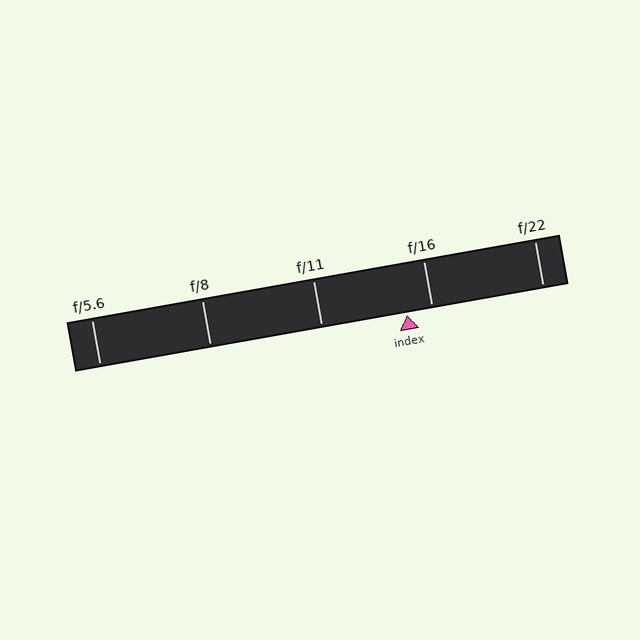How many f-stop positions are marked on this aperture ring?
There are 5 f-stop positions marked.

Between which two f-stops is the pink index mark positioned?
The index mark is between f/11 and f/16.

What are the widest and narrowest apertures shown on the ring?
The widest aperture shown is f/5.6 and the narrowest is f/22.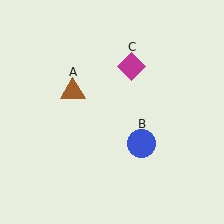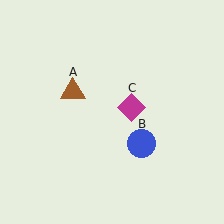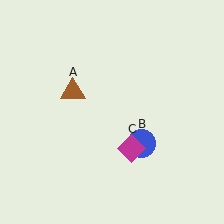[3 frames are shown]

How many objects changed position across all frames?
1 object changed position: magenta diamond (object C).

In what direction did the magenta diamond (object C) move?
The magenta diamond (object C) moved down.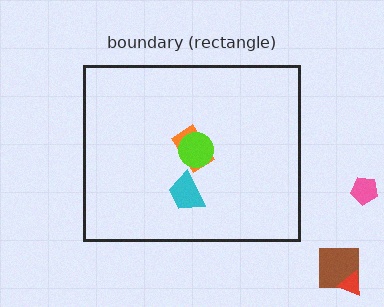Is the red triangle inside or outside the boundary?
Outside.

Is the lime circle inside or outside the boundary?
Inside.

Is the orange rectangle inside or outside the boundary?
Inside.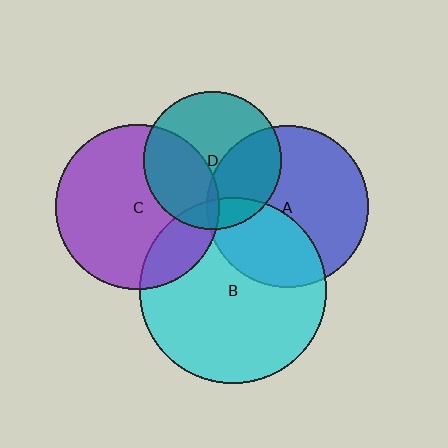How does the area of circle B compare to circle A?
Approximately 1.3 times.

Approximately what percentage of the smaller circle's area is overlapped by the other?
Approximately 35%.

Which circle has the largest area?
Circle B (cyan).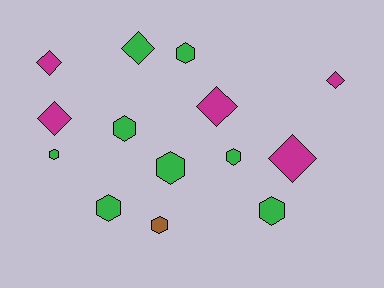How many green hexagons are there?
There are 7 green hexagons.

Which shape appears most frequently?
Hexagon, with 8 objects.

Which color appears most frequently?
Green, with 8 objects.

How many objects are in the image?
There are 14 objects.